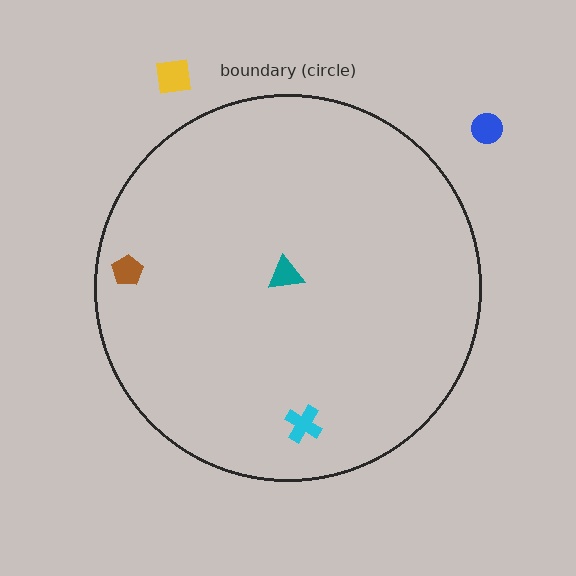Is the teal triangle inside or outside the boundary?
Inside.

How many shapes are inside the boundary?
3 inside, 2 outside.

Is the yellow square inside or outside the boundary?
Outside.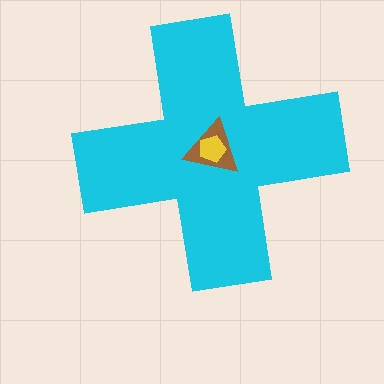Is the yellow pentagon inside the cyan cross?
Yes.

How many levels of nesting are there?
3.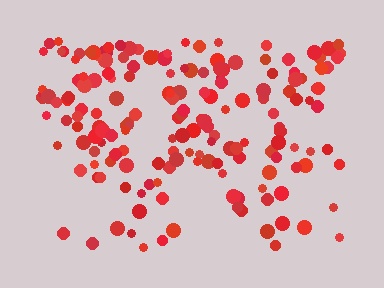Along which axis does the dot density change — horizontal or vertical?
Vertical.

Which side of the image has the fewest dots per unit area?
The bottom.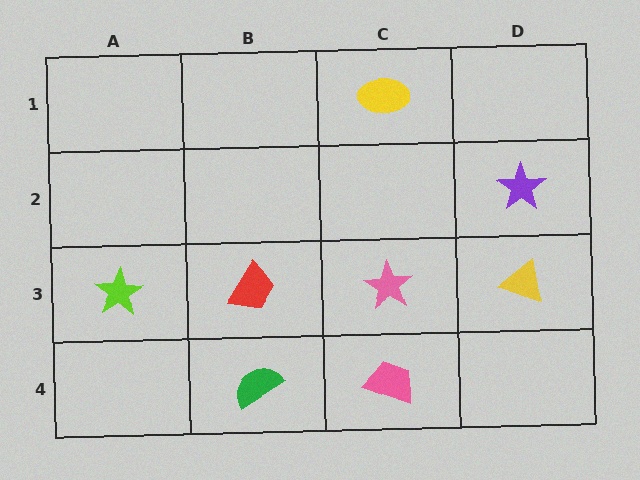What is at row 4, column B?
A green semicircle.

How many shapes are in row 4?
2 shapes.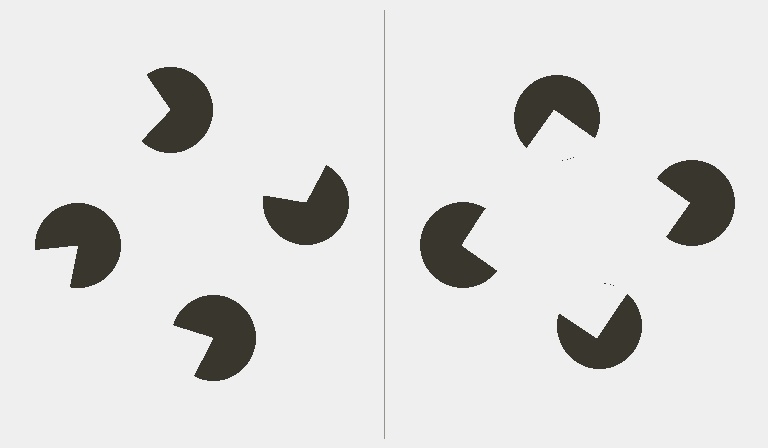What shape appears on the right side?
An illusory square.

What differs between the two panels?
The pac-man discs are positioned identically on both sides; only the wedge orientations differ. On the right they align to a square; on the left they are misaligned.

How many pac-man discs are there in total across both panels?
8 — 4 on each side.